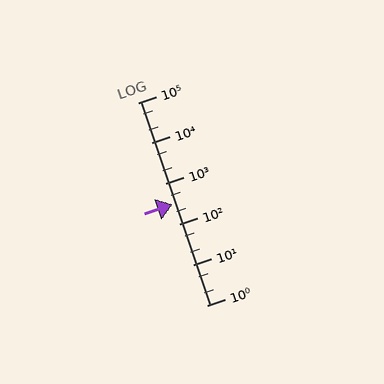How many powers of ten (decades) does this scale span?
The scale spans 5 decades, from 1 to 100000.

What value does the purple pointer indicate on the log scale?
The pointer indicates approximately 300.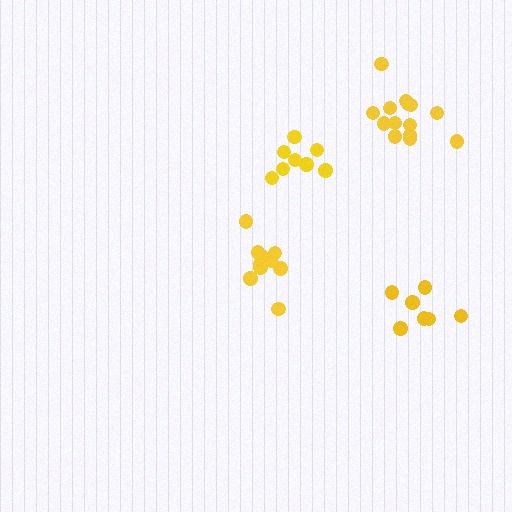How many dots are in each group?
Group 1: 8 dots, Group 2: 10 dots, Group 3: 8 dots, Group 4: 14 dots (40 total).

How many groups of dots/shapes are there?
There are 4 groups.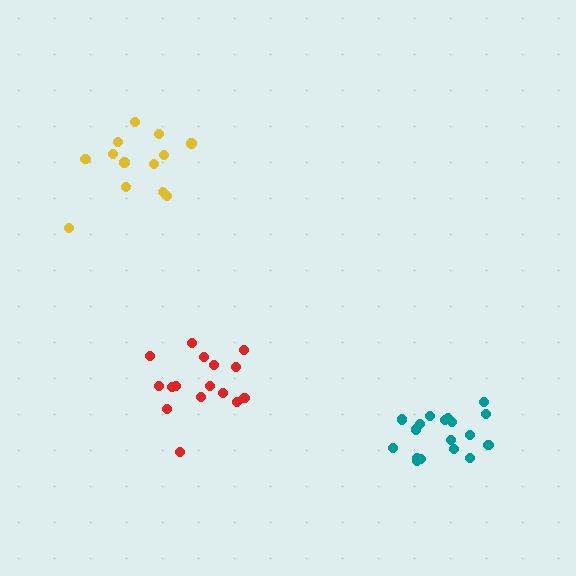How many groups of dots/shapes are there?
There are 3 groups.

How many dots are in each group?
Group 1: 13 dots, Group 2: 18 dots, Group 3: 16 dots (47 total).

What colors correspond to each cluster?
The clusters are colored: yellow, teal, red.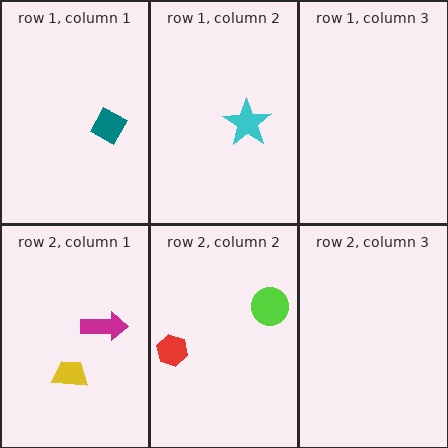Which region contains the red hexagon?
The row 2, column 2 region.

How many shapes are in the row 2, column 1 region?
2.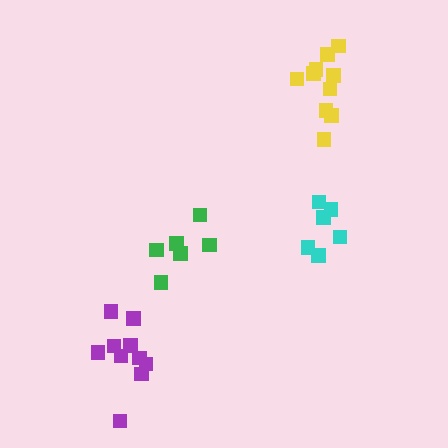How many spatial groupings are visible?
There are 4 spatial groupings.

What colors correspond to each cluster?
The clusters are colored: cyan, green, yellow, purple.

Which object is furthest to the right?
The cyan cluster is rightmost.